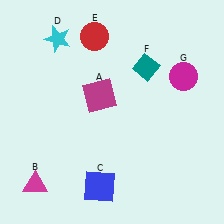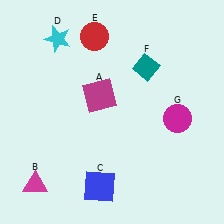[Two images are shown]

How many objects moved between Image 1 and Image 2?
1 object moved between the two images.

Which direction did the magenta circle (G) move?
The magenta circle (G) moved down.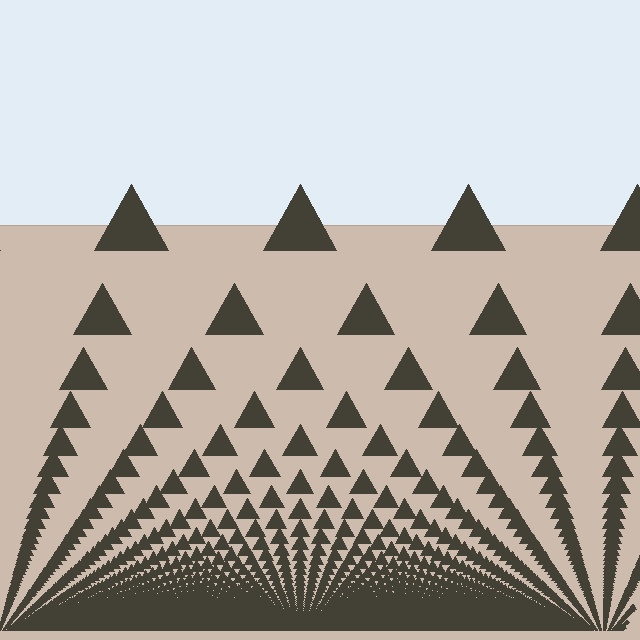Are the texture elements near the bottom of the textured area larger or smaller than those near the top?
Smaller. The gradient is inverted — elements near the bottom are smaller and denser.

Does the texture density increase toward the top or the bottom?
Density increases toward the bottom.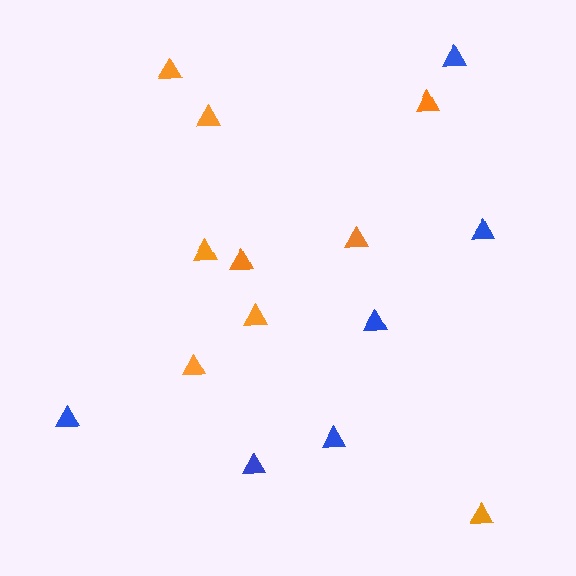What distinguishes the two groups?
There are 2 groups: one group of orange triangles (9) and one group of blue triangles (6).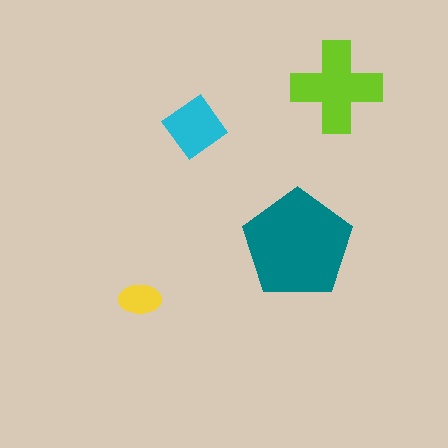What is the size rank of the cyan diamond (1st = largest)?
3rd.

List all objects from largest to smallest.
The teal pentagon, the lime cross, the cyan diamond, the yellow ellipse.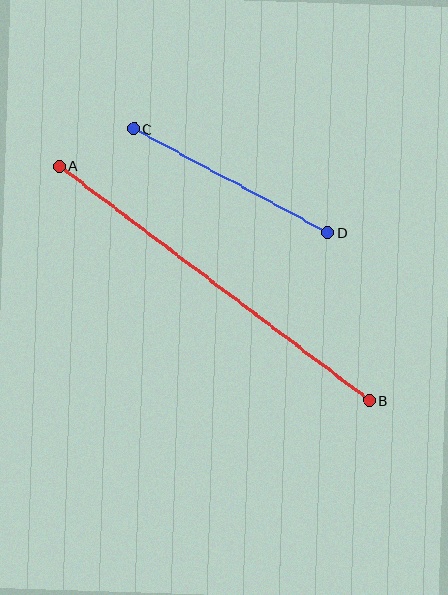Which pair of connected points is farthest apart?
Points A and B are farthest apart.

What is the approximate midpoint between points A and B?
The midpoint is at approximately (214, 283) pixels.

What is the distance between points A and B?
The distance is approximately 388 pixels.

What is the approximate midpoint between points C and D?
The midpoint is at approximately (231, 181) pixels.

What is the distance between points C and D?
The distance is approximately 221 pixels.